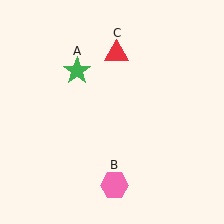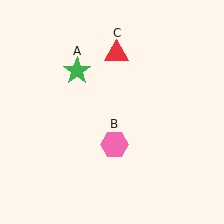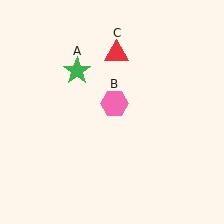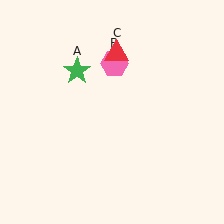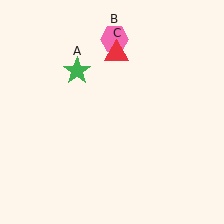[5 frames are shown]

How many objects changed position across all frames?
1 object changed position: pink hexagon (object B).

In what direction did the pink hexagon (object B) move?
The pink hexagon (object B) moved up.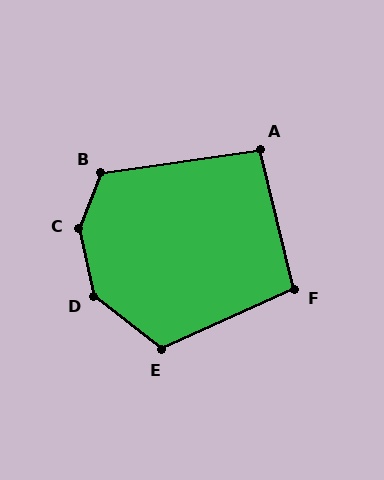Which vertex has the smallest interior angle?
A, at approximately 95 degrees.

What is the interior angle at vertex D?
Approximately 140 degrees (obtuse).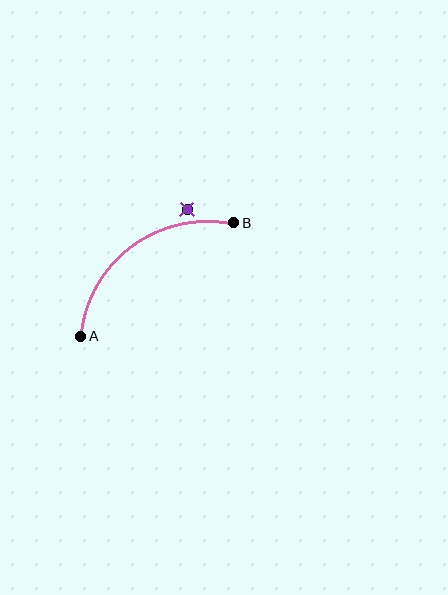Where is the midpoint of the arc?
The arc midpoint is the point on the curve farthest from the straight line joining A and B. It sits above and to the left of that line.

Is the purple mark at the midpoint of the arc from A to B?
No — the purple mark does not lie on the arc at all. It sits slightly outside the curve.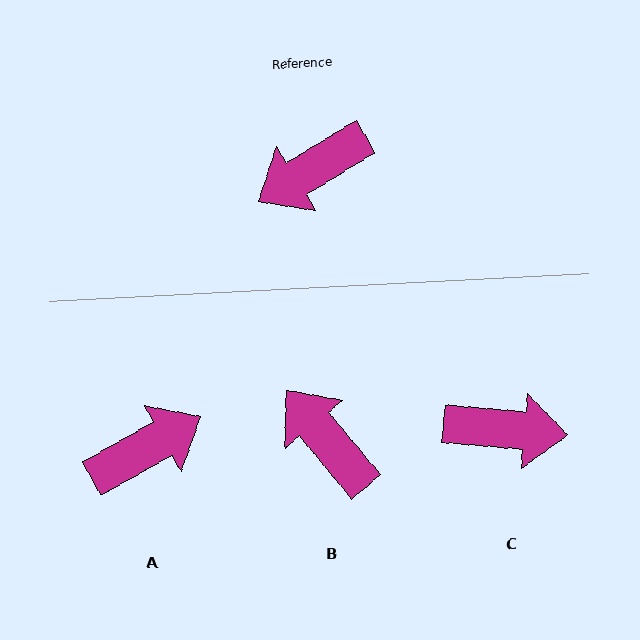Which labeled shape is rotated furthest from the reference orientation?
A, about 178 degrees away.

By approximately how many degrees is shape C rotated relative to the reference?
Approximately 144 degrees counter-clockwise.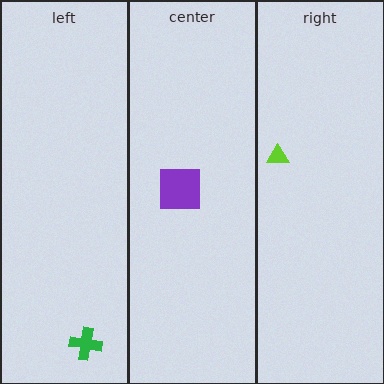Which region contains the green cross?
The left region.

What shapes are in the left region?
The green cross.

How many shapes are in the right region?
1.